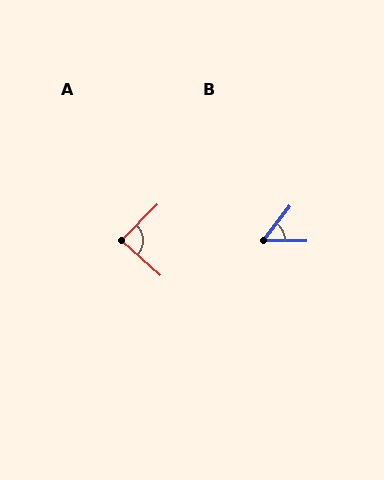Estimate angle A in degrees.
Approximately 87 degrees.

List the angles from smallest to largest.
B (53°), A (87°).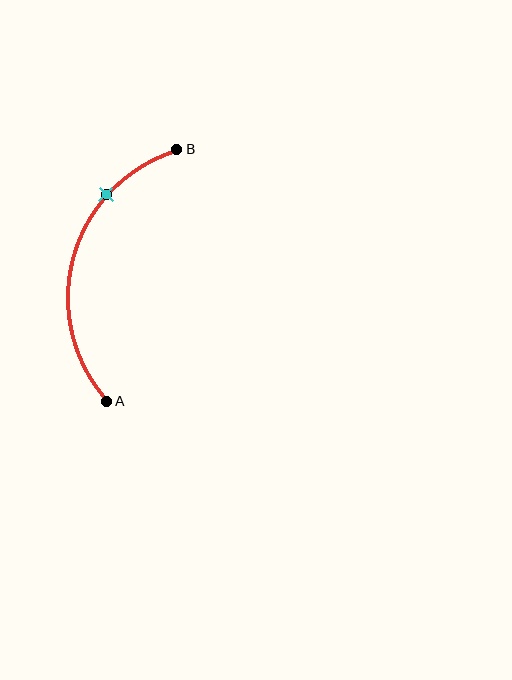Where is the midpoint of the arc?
The arc midpoint is the point on the curve farthest from the straight line joining A and B. It sits to the left of that line.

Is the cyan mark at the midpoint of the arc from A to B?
No. The cyan mark lies on the arc but is closer to endpoint B. The arc midpoint would be at the point on the curve equidistant along the arc from both A and B.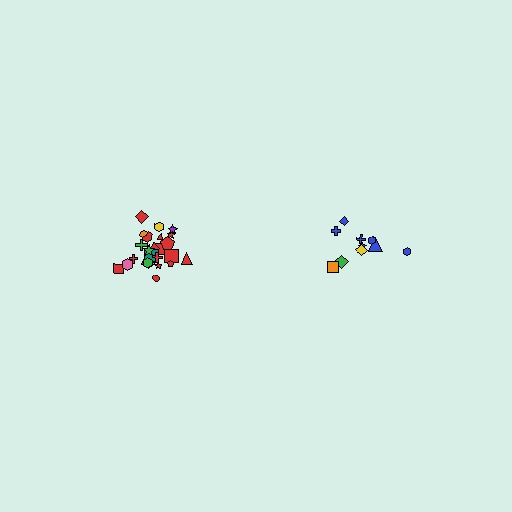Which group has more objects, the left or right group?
The left group.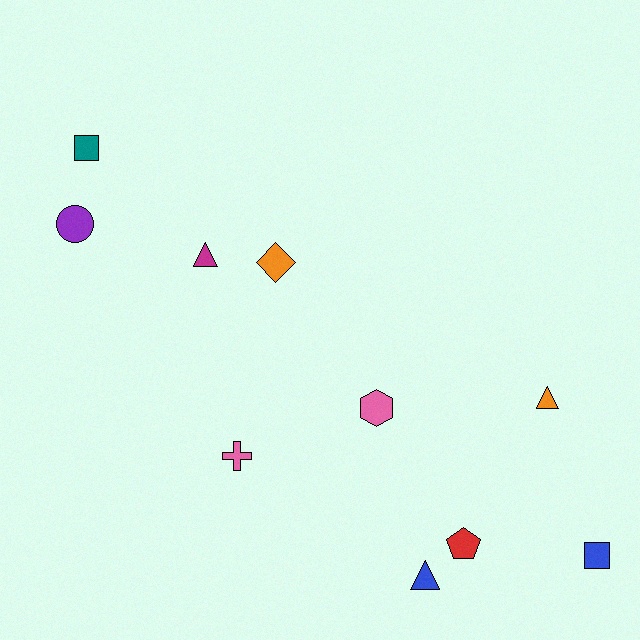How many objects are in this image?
There are 10 objects.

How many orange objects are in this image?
There are 2 orange objects.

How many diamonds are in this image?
There is 1 diamond.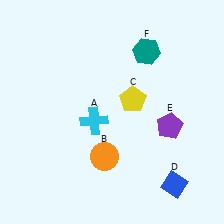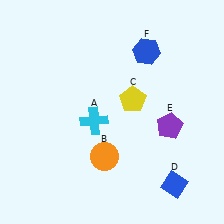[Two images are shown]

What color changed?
The hexagon (F) changed from teal in Image 1 to blue in Image 2.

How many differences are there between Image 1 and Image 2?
There is 1 difference between the two images.